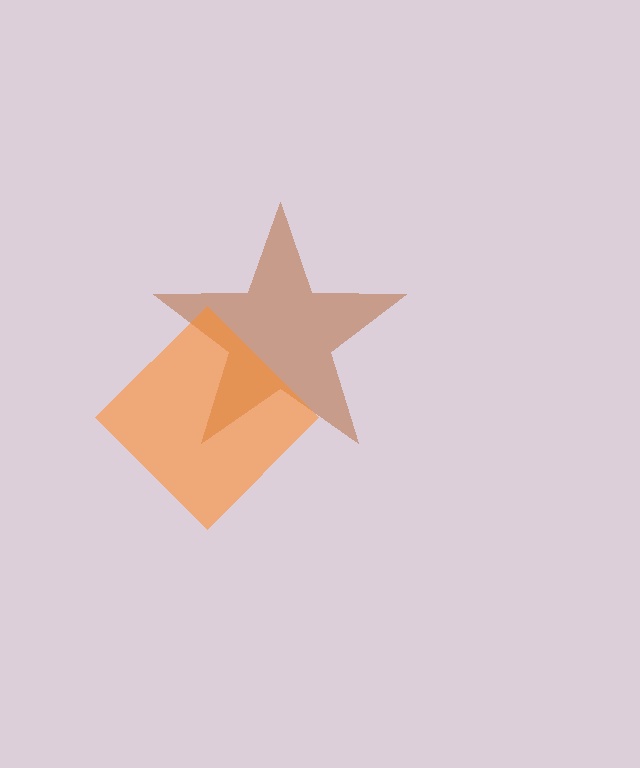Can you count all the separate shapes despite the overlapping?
Yes, there are 2 separate shapes.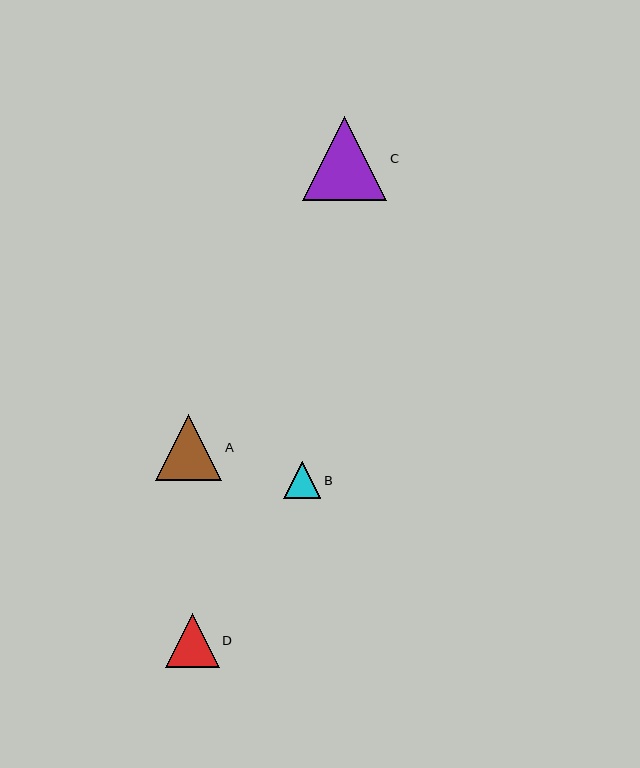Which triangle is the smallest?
Triangle B is the smallest with a size of approximately 37 pixels.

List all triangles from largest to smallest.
From largest to smallest: C, A, D, B.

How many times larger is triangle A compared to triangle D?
Triangle A is approximately 1.2 times the size of triangle D.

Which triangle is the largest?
Triangle C is the largest with a size of approximately 84 pixels.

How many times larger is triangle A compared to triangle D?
Triangle A is approximately 1.2 times the size of triangle D.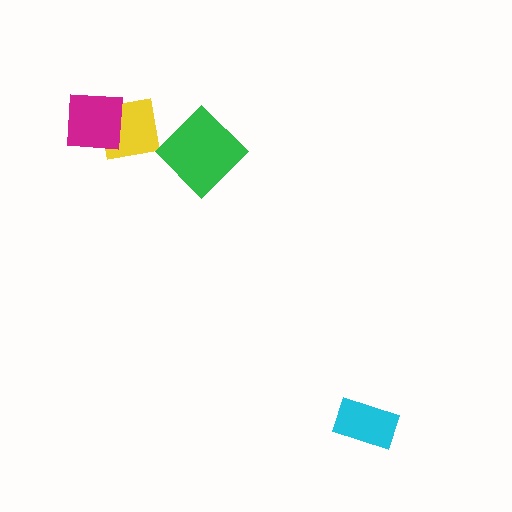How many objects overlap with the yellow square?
1 object overlaps with the yellow square.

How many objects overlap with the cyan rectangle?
0 objects overlap with the cyan rectangle.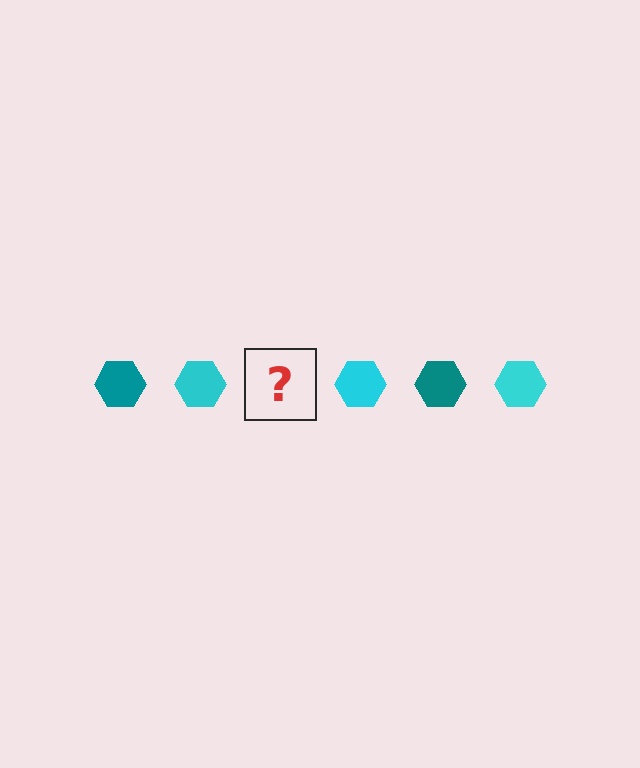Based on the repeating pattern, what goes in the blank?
The blank should be a teal hexagon.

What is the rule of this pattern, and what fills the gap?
The rule is that the pattern cycles through teal, cyan hexagons. The gap should be filled with a teal hexagon.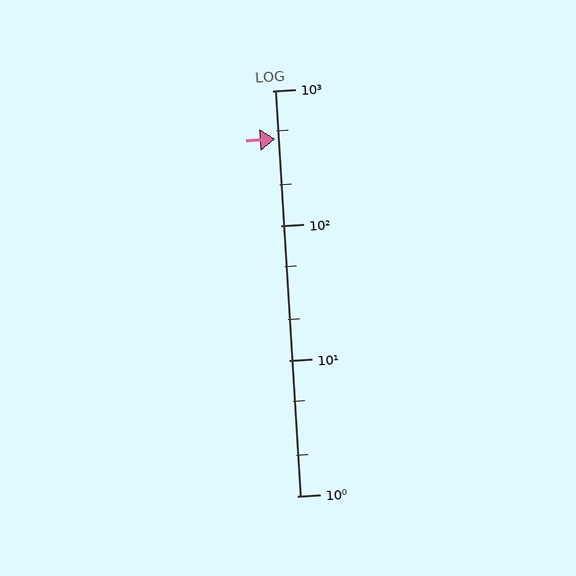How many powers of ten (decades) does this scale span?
The scale spans 3 decades, from 1 to 1000.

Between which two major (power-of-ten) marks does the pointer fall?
The pointer is between 100 and 1000.